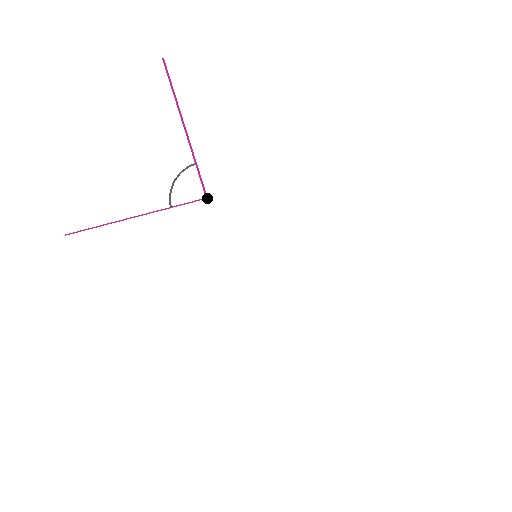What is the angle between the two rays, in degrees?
Approximately 87 degrees.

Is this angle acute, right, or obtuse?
It is approximately a right angle.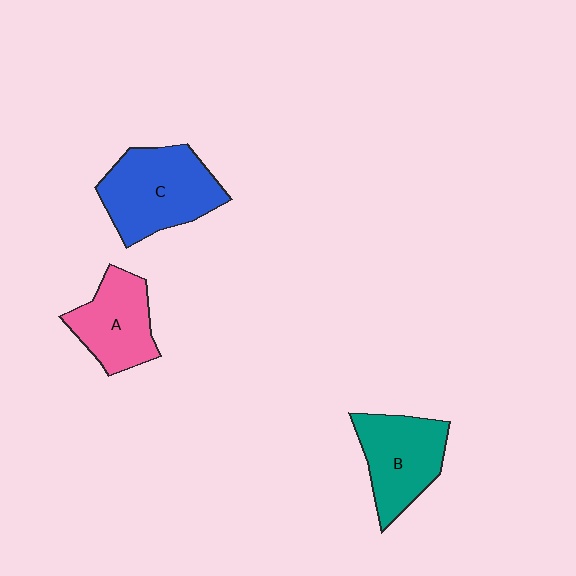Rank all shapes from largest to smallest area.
From largest to smallest: C (blue), B (teal), A (pink).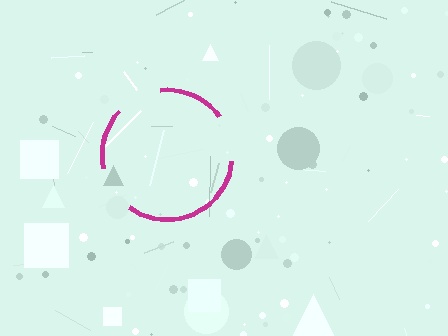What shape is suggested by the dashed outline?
The dashed outline suggests a circle.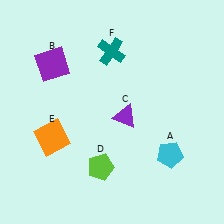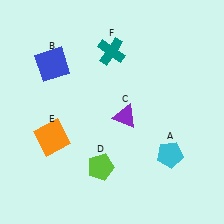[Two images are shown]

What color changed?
The square (B) changed from purple in Image 1 to blue in Image 2.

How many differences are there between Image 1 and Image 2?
There is 1 difference between the two images.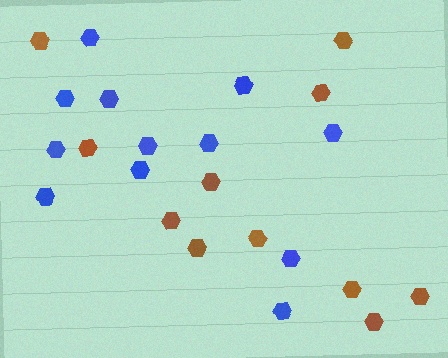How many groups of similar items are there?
There are 2 groups: one group of blue hexagons (12) and one group of brown hexagons (11).